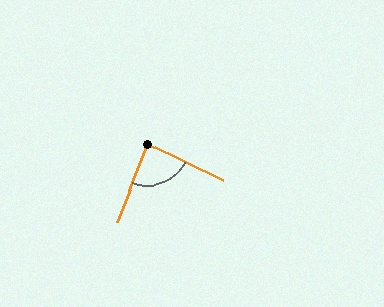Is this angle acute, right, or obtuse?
It is acute.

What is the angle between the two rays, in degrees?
Approximately 85 degrees.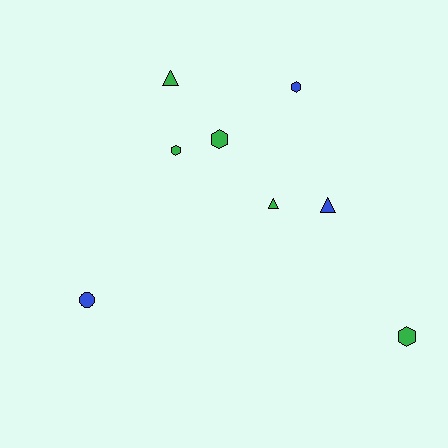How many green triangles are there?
There are 2 green triangles.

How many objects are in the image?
There are 8 objects.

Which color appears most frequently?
Green, with 5 objects.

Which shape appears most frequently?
Hexagon, with 4 objects.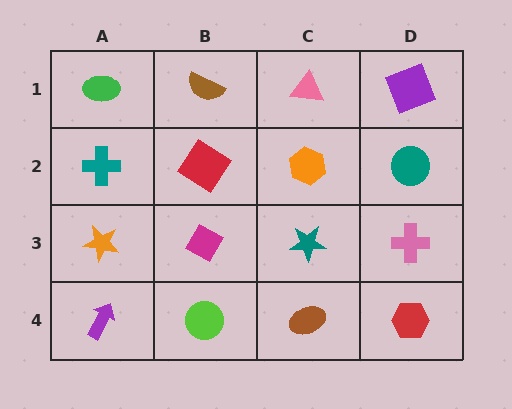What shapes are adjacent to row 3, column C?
An orange hexagon (row 2, column C), a brown ellipse (row 4, column C), a magenta diamond (row 3, column B), a pink cross (row 3, column D).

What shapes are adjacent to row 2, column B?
A brown semicircle (row 1, column B), a magenta diamond (row 3, column B), a teal cross (row 2, column A), an orange hexagon (row 2, column C).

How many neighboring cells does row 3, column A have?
3.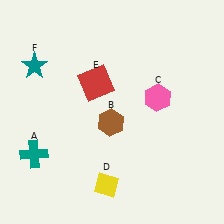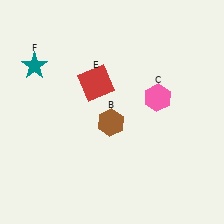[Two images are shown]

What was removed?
The yellow diamond (D), the teal cross (A) were removed in Image 2.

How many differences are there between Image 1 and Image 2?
There are 2 differences between the two images.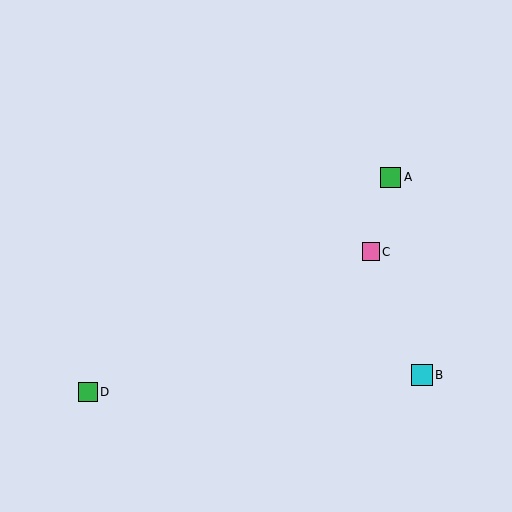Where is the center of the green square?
The center of the green square is at (390, 177).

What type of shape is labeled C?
Shape C is a pink square.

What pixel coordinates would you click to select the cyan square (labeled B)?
Click at (422, 375) to select the cyan square B.